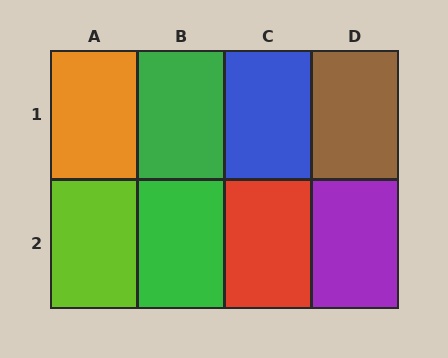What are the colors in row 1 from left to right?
Orange, green, blue, brown.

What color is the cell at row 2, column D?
Purple.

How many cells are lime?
1 cell is lime.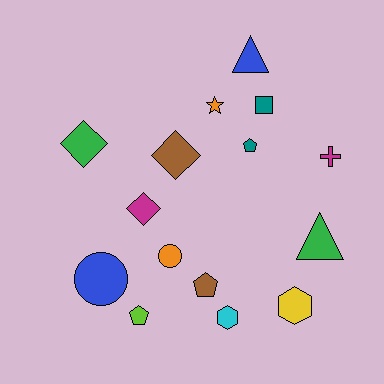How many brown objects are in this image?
There are 2 brown objects.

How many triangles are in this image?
There are 2 triangles.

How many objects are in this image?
There are 15 objects.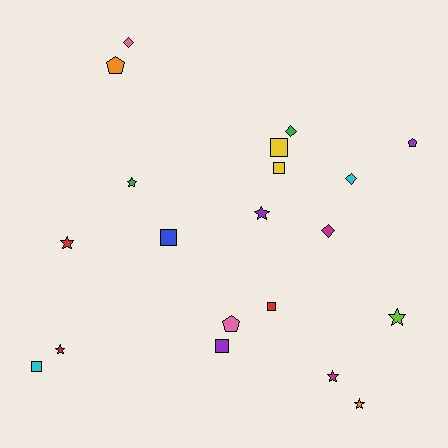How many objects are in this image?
There are 20 objects.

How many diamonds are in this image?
There are 4 diamonds.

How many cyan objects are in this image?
There are 2 cyan objects.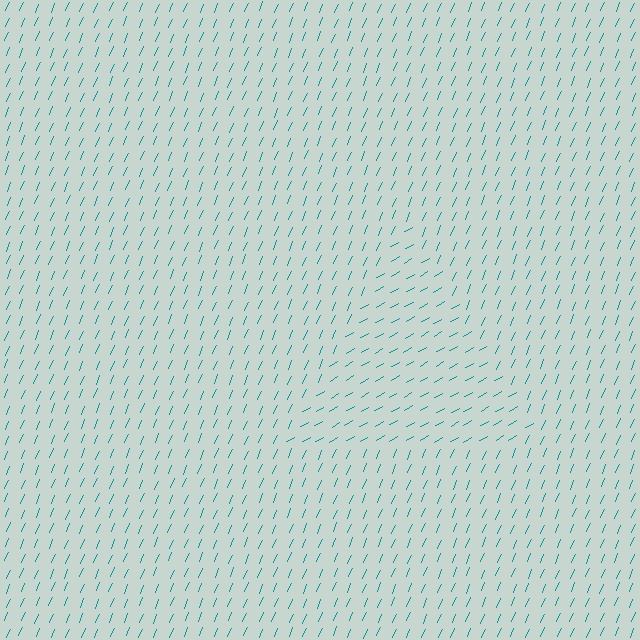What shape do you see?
I see a triangle.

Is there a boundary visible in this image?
Yes, there is a texture boundary formed by a change in line orientation.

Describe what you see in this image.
The image is filled with small teal line segments. A triangle region in the image has lines oriented differently from the surrounding lines, creating a visible texture boundary.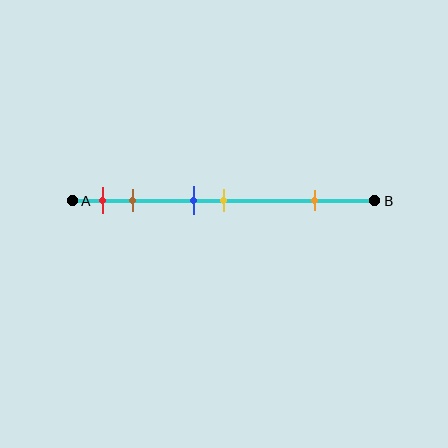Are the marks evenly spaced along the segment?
No, the marks are not evenly spaced.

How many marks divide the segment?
There are 5 marks dividing the segment.